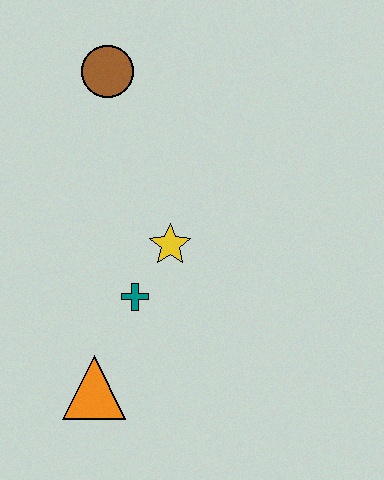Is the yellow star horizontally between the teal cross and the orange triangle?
No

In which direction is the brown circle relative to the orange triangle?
The brown circle is above the orange triangle.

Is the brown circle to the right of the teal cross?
No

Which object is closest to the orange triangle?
The teal cross is closest to the orange triangle.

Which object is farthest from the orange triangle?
The brown circle is farthest from the orange triangle.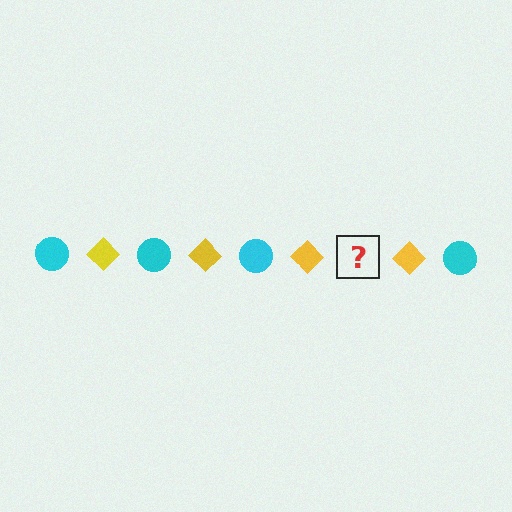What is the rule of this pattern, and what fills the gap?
The rule is that the pattern alternates between cyan circle and yellow diamond. The gap should be filled with a cyan circle.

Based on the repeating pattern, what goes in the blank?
The blank should be a cyan circle.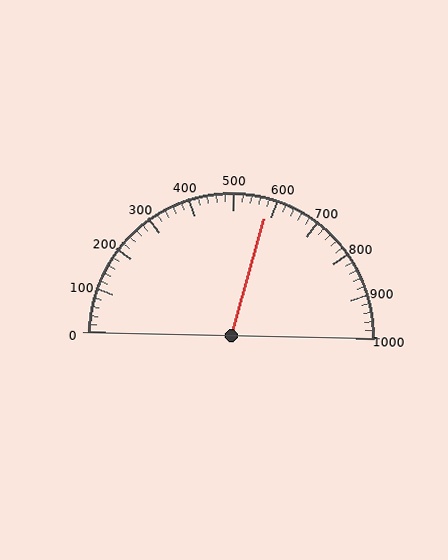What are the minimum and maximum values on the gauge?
The gauge ranges from 0 to 1000.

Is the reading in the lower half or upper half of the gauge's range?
The reading is in the upper half of the range (0 to 1000).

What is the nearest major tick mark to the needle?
The nearest major tick mark is 600.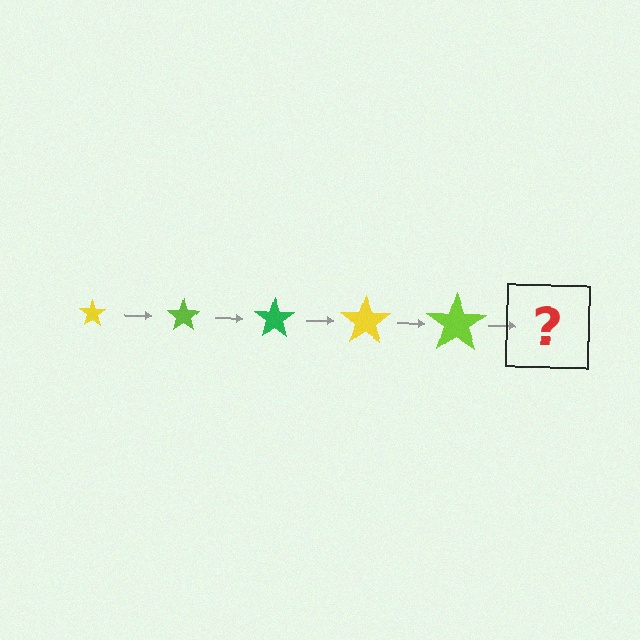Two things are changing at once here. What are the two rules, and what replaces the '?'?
The two rules are that the star grows larger each step and the color cycles through yellow, lime, and green. The '?' should be a green star, larger than the previous one.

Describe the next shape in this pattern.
It should be a green star, larger than the previous one.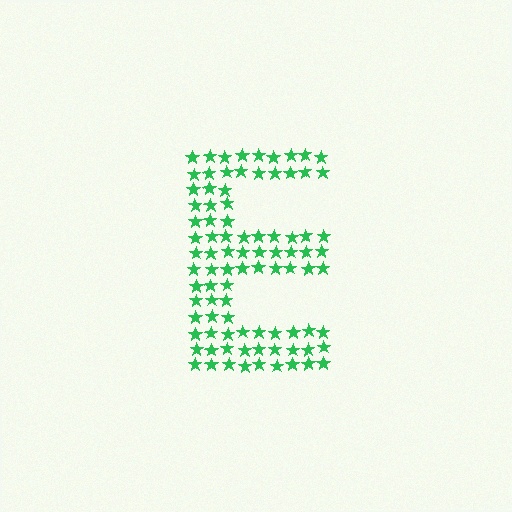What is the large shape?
The large shape is the letter E.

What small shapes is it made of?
It is made of small stars.